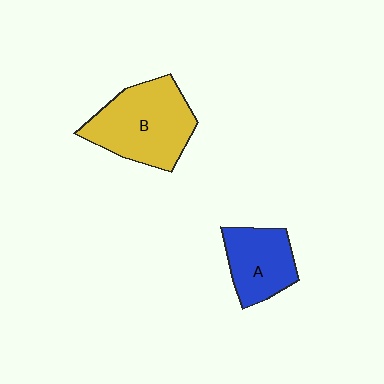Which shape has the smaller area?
Shape A (blue).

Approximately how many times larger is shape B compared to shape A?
Approximately 1.6 times.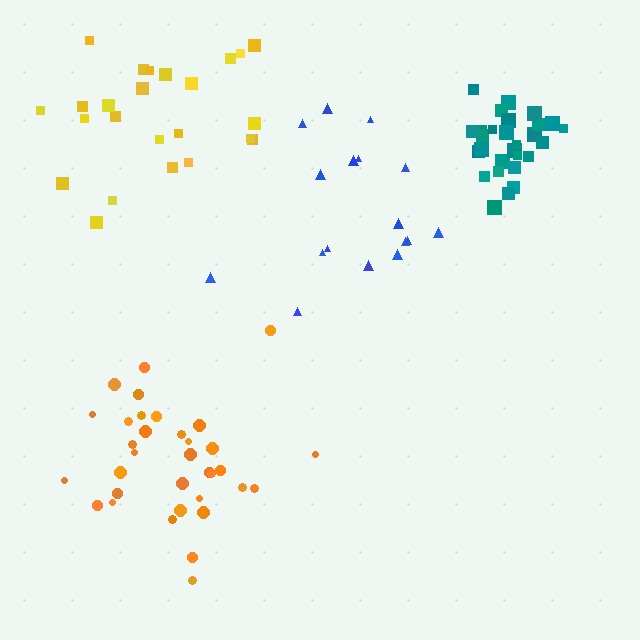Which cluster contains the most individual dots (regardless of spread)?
Orange (34).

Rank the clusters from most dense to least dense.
teal, orange, yellow, blue.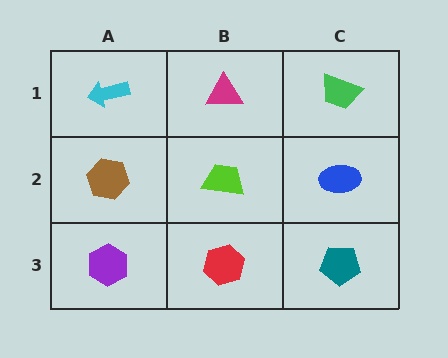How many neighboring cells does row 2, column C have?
3.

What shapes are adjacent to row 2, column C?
A green trapezoid (row 1, column C), a teal pentagon (row 3, column C), a lime trapezoid (row 2, column B).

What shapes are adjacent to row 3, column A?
A brown hexagon (row 2, column A), a red hexagon (row 3, column B).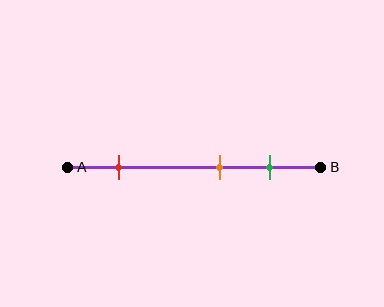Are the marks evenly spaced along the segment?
No, the marks are not evenly spaced.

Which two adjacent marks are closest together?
The orange and green marks are the closest adjacent pair.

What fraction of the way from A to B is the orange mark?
The orange mark is approximately 60% (0.6) of the way from A to B.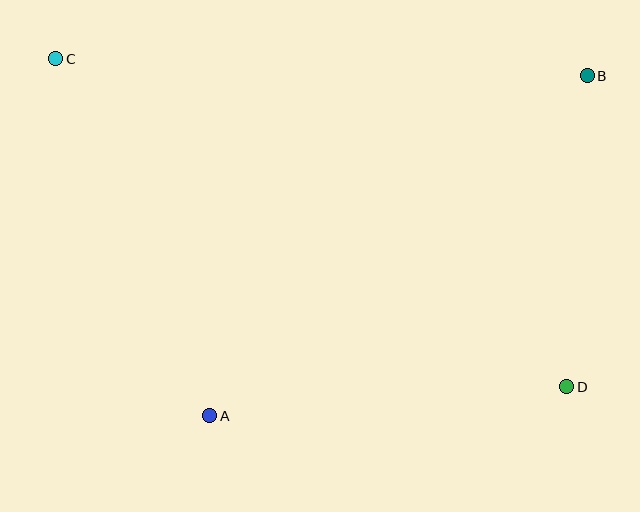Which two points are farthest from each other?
Points C and D are farthest from each other.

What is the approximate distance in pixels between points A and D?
The distance between A and D is approximately 359 pixels.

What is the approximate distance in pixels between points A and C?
The distance between A and C is approximately 388 pixels.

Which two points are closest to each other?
Points B and D are closest to each other.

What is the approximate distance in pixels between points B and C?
The distance between B and C is approximately 531 pixels.